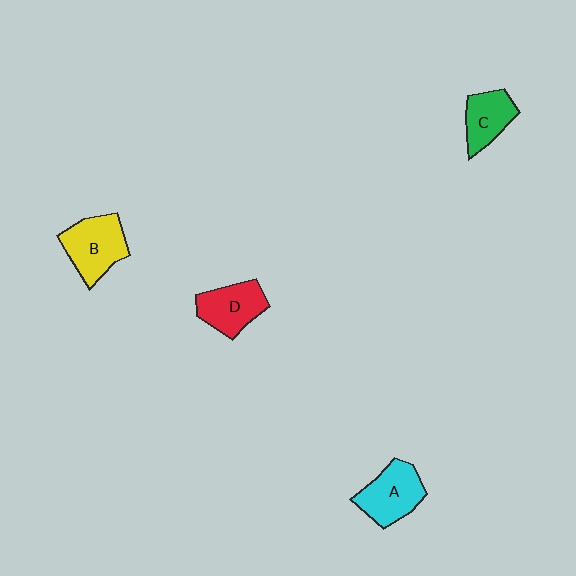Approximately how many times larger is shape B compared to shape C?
Approximately 1.4 times.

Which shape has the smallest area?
Shape C (green).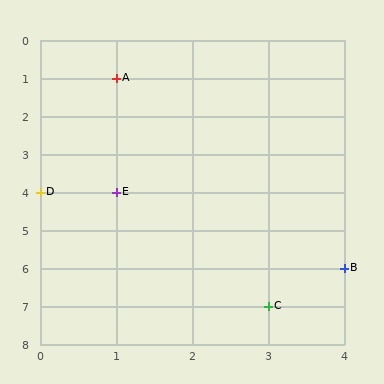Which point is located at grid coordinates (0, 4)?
Point D is at (0, 4).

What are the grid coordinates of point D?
Point D is at grid coordinates (0, 4).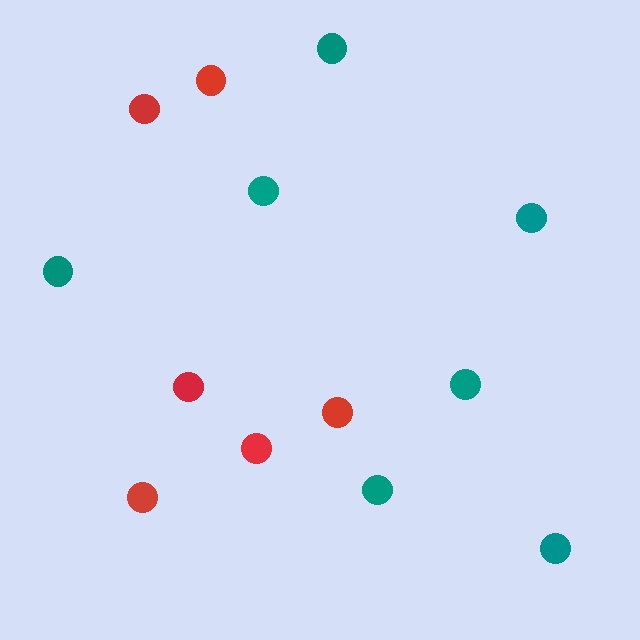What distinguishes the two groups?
There are 2 groups: one group of red circles (6) and one group of teal circles (7).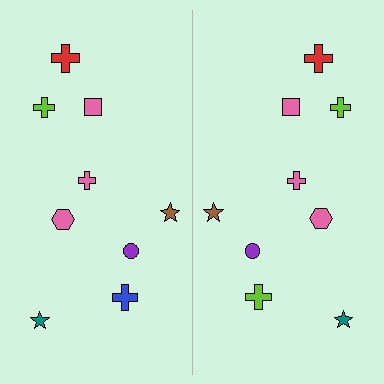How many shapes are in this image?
There are 18 shapes in this image.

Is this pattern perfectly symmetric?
No, the pattern is not perfectly symmetric. The lime cross on the right side breaks the symmetry — its mirror counterpart is blue.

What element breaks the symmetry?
The lime cross on the right side breaks the symmetry — its mirror counterpart is blue.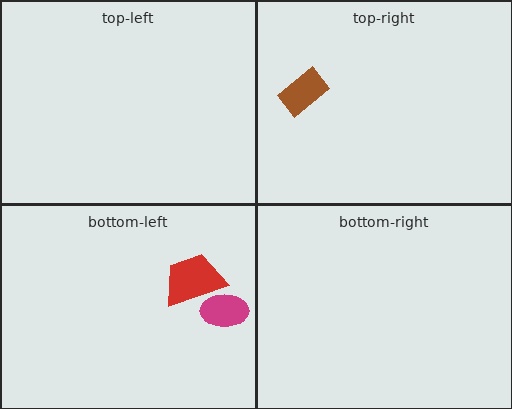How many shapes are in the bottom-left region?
2.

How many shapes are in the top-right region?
1.